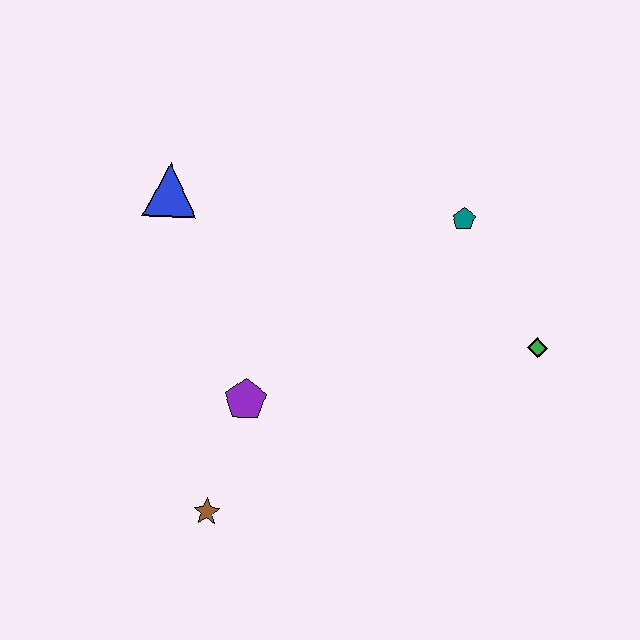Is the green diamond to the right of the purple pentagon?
Yes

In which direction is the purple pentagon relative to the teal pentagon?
The purple pentagon is to the left of the teal pentagon.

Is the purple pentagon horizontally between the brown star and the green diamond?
Yes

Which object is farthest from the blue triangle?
The green diamond is farthest from the blue triangle.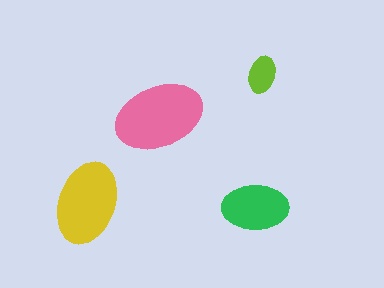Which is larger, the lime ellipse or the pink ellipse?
The pink one.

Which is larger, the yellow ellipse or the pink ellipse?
The pink one.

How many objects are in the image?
There are 4 objects in the image.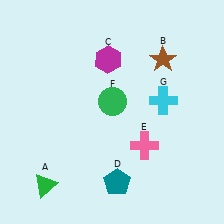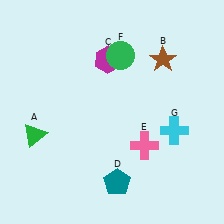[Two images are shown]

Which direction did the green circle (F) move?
The green circle (F) moved up.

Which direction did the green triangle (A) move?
The green triangle (A) moved up.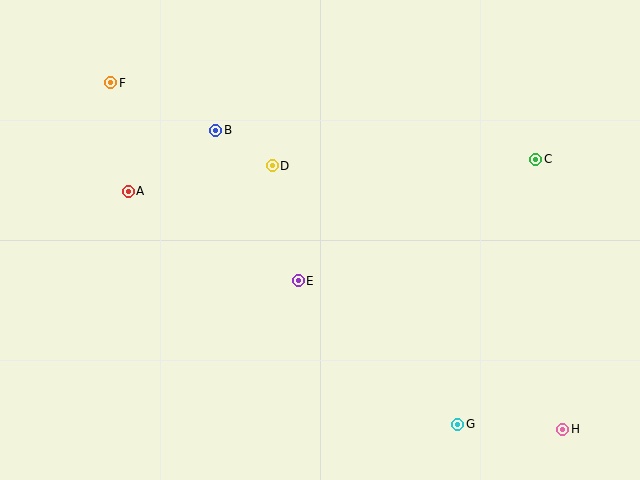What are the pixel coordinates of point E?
Point E is at (298, 281).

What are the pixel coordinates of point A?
Point A is at (128, 191).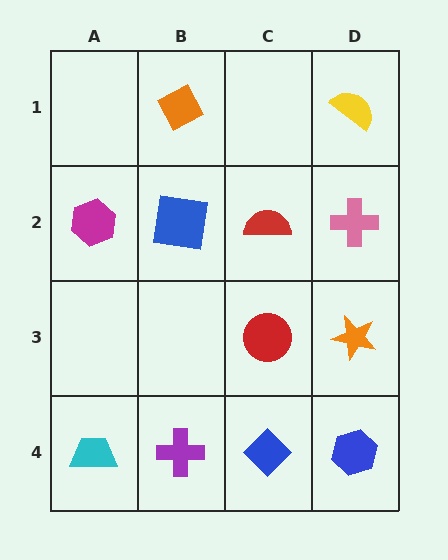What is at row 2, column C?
A red semicircle.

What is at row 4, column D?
A blue hexagon.